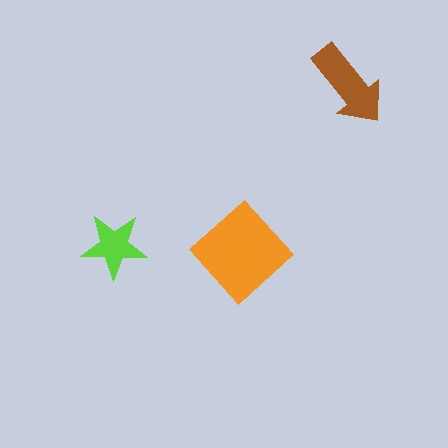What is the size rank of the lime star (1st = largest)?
3rd.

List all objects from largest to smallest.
The orange diamond, the brown arrow, the lime star.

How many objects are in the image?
There are 3 objects in the image.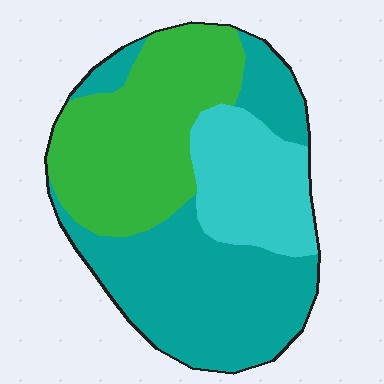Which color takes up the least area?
Cyan, at roughly 20%.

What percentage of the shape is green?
Green takes up between a quarter and a half of the shape.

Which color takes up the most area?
Teal, at roughly 45%.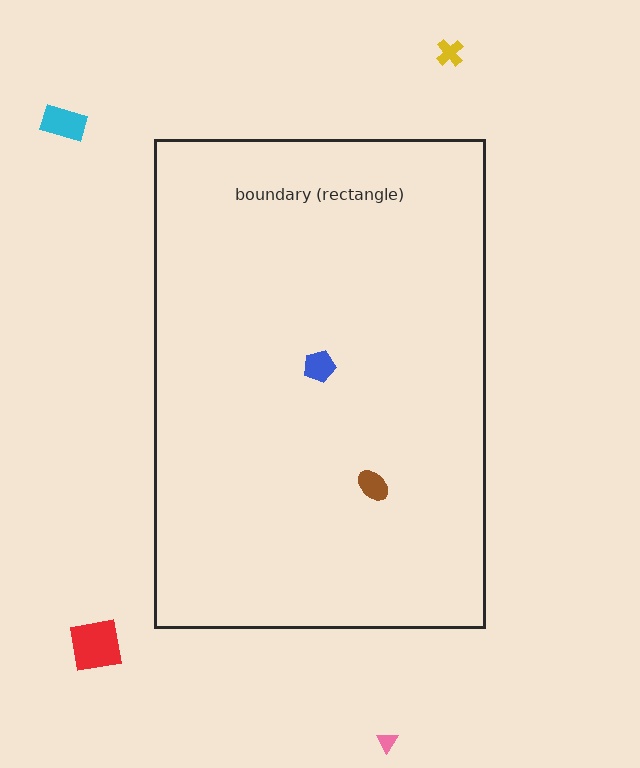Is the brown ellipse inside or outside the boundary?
Inside.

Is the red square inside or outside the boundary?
Outside.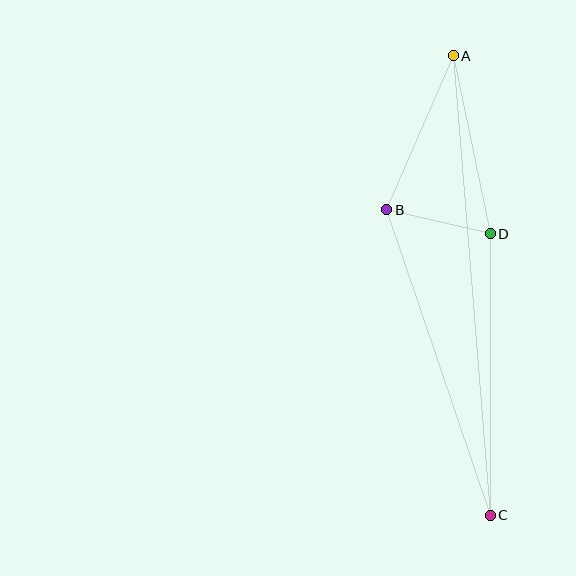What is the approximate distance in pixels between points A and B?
The distance between A and B is approximately 168 pixels.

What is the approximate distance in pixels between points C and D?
The distance between C and D is approximately 281 pixels.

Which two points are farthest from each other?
Points A and C are farthest from each other.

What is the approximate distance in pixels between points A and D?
The distance between A and D is approximately 182 pixels.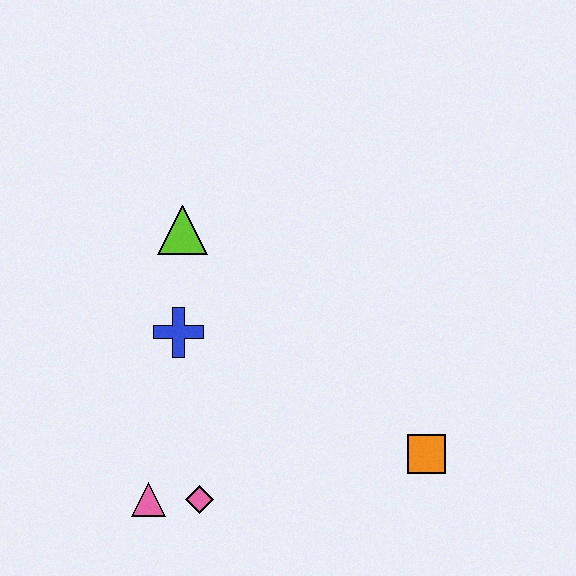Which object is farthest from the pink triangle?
The orange square is farthest from the pink triangle.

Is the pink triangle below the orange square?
Yes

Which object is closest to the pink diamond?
The pink triangle is closest to the pink diamond.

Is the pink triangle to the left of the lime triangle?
Yes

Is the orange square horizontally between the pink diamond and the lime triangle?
No